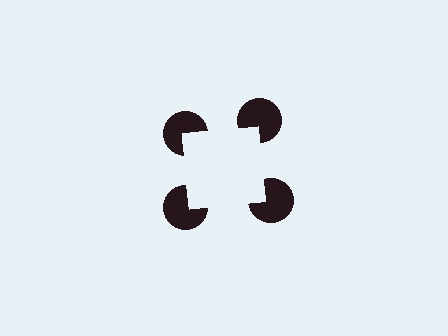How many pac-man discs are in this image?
There are 4 — one at each vertex of the illusory square.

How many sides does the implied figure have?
4 sides.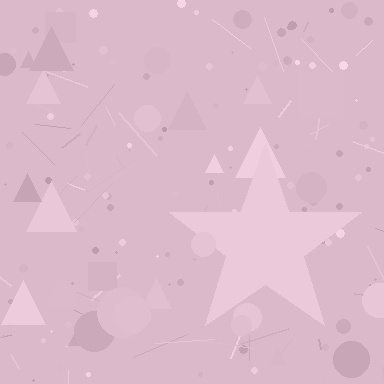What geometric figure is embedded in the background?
A star is embedded in the background.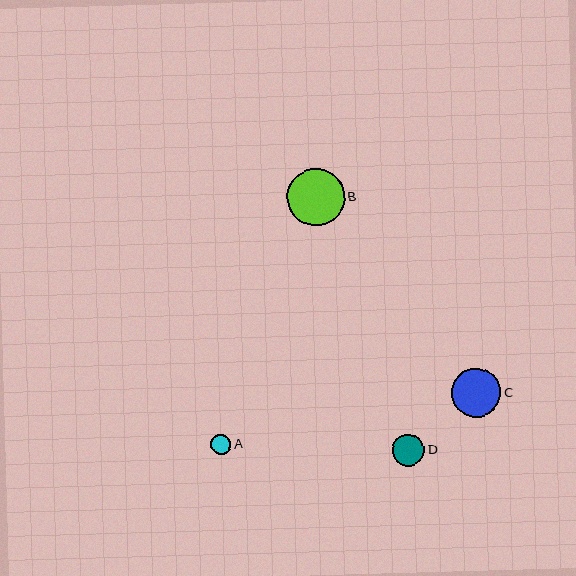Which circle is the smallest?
Circle A is the smallest with a size of approximately 20 pixels.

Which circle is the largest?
Circle B is the largest with a size of approximately 58 pixels.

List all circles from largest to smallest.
From largest to smallest: B, C, D, A.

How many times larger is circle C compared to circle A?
Circle C is approximately 2.5 times the size of circle A.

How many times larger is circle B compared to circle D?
Circle B is approximately 1.8 times the size of circle D.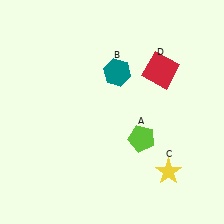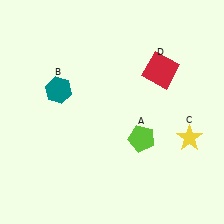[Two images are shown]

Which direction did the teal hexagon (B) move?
The teal hexagon (B) moved left.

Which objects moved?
The objects that moved are: the teal hexagon (B), the yellow star (C).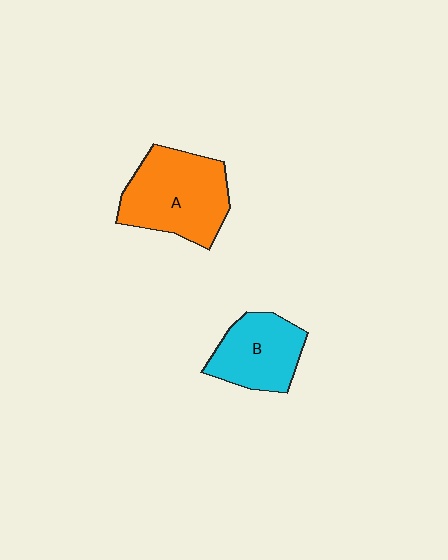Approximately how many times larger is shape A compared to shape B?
Approximately 1.4 times.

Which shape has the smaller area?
Shape B (cyan).